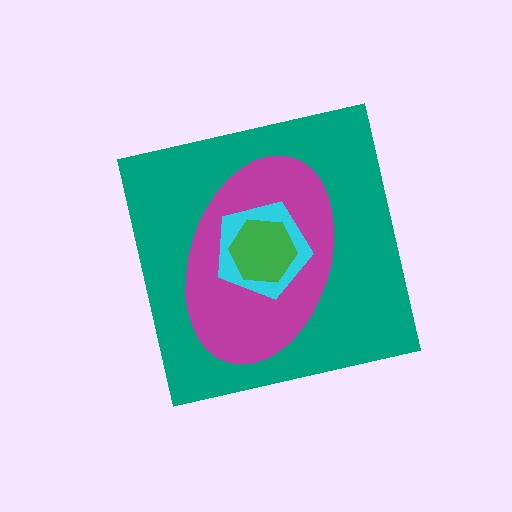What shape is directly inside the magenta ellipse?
The cyan pentagon.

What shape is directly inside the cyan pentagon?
The green hexagon.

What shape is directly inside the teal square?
The magenta ellipse.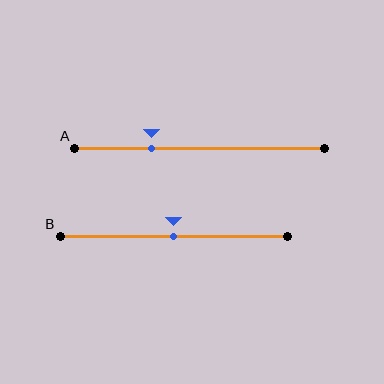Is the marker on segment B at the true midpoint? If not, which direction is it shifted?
Yes, the marker on segment B is at the true midpoint.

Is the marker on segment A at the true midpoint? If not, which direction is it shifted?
No, the marker on segment A is shifted to the left by about 19% of the segment length.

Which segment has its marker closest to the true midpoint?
Segment B has its marker closest to the true midpoint.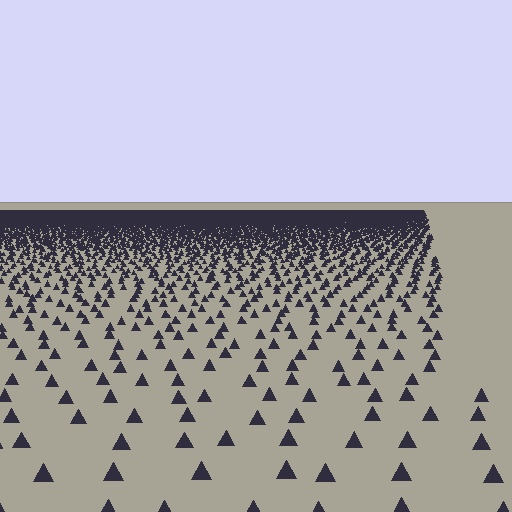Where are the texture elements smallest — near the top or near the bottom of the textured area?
Near the top.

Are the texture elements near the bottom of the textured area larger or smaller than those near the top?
Larger. Near the bottom, elements are closer to the viewer and appear at a bigger on-screen size.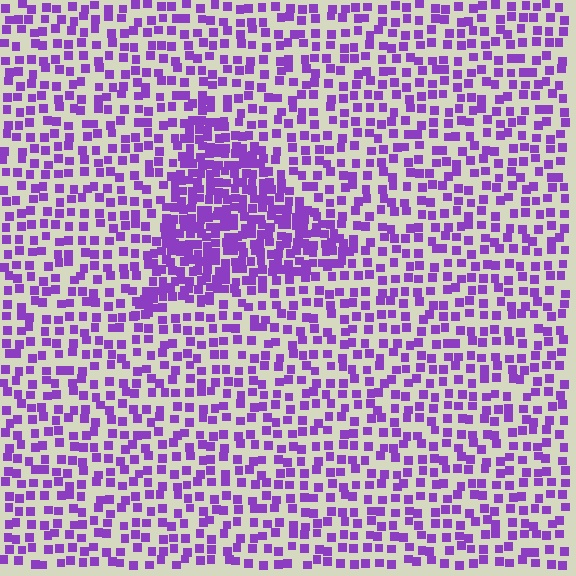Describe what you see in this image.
The image contains small purple elements arranged at two different densities. A triangle-shaped region is visible where the elements are more densely packed than the surrounding area.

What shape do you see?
I see a triangle.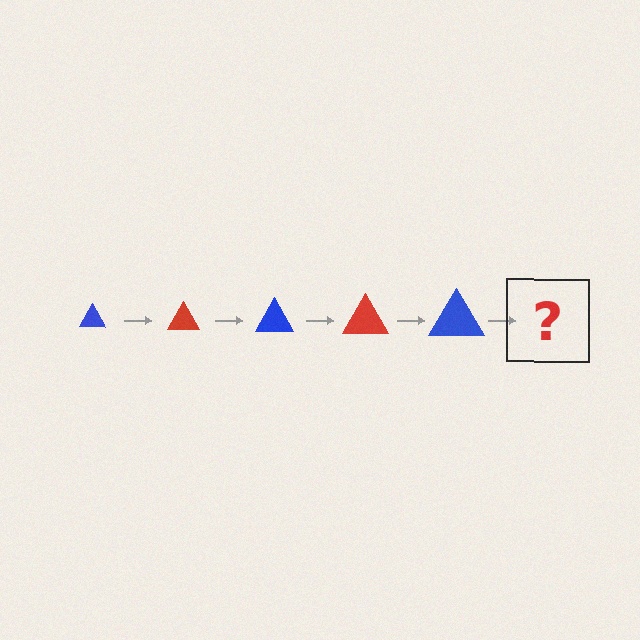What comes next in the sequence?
The next element should be a red triangle, larger than the previous one.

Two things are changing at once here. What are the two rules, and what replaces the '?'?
The two rules are that the triangle grows larger each step and the color cycles through blue and red. The '?' should be a red triangle, larger than the previous one.